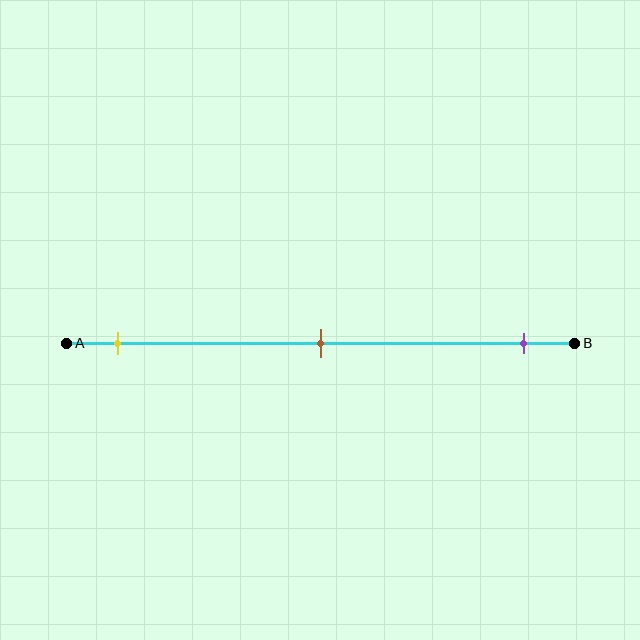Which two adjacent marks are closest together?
The yellow and brown marks are the closest adjacent pair.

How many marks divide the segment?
There are 3 marks dividing the segment.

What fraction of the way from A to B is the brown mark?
The brown mark is approximately 50% (0.5) of the way from A to B.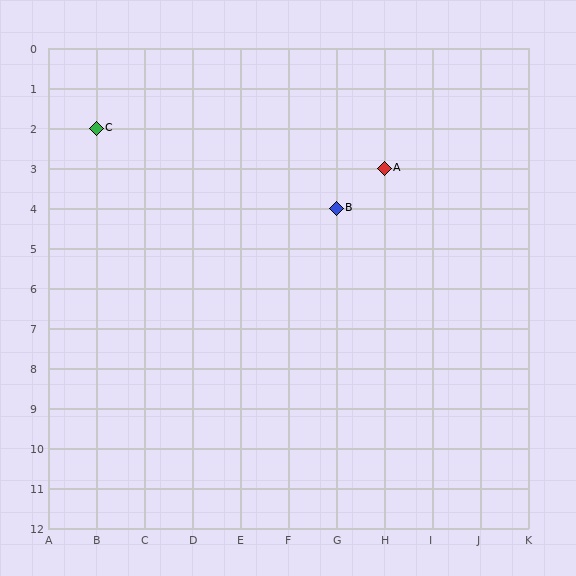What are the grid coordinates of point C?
Point C is at grid coordinates (B, 2).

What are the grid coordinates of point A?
Point A is at grid coordinates (H, 3).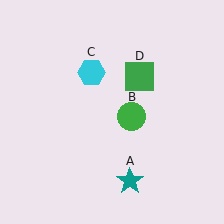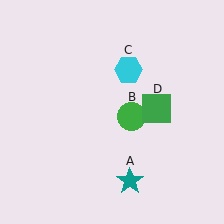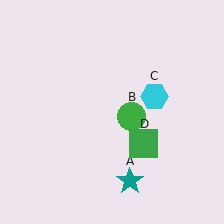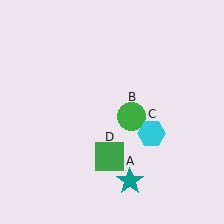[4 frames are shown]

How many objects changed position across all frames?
2 objects changed position: cyan hexagon (object C), green square (object D).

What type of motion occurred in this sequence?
The cyan hexagon (object C), green square (object D) rotated clockwise around the center of the scene.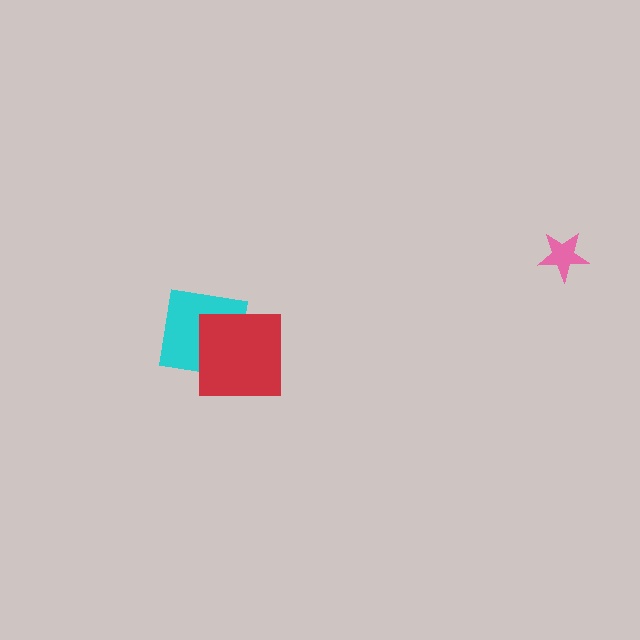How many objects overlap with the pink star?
0 objects overlap with the pink star.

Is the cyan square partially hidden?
Yes, it is partially covered by another shape.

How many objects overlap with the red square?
1 object overlaps with the red square.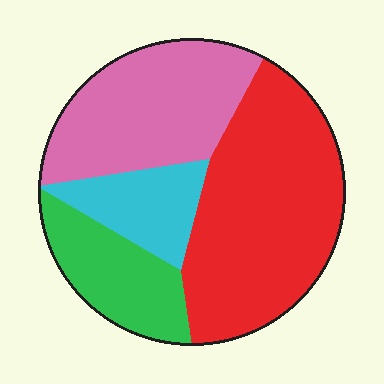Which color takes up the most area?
Red, at roughly 45%.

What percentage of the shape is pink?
Pink takes up between a sixth and a third of the shape.